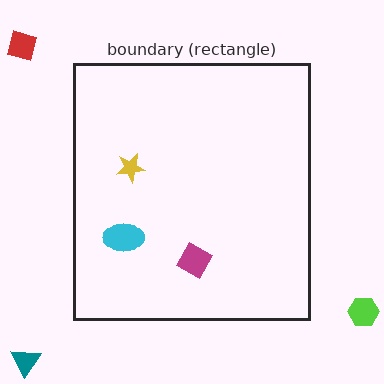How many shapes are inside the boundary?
3 inside, 3 outside.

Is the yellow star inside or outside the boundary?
Inside.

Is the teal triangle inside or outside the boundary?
Outside.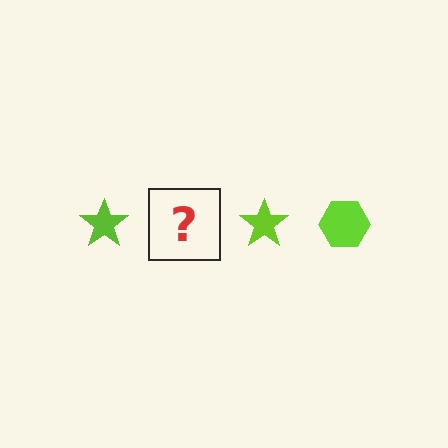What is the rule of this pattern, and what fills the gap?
The rule is that the pattern cycles through star, hexagon shapes in lime. The gap should be filled with a lime hexagon.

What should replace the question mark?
The question mark should be replaced with a lime hexagon.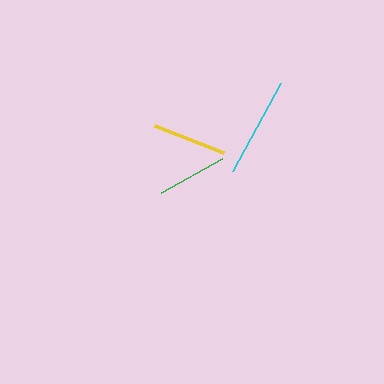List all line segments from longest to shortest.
From longest to shortest: cyan, yellow, green.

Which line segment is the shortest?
The green line is the shortest at approximately 70 pixels.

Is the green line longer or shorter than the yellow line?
The yellow line is longer than the green line.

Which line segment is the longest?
The cyan line is the longest at approximately 101 pixels.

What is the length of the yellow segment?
The yellow segment is approximately 74 pixels long.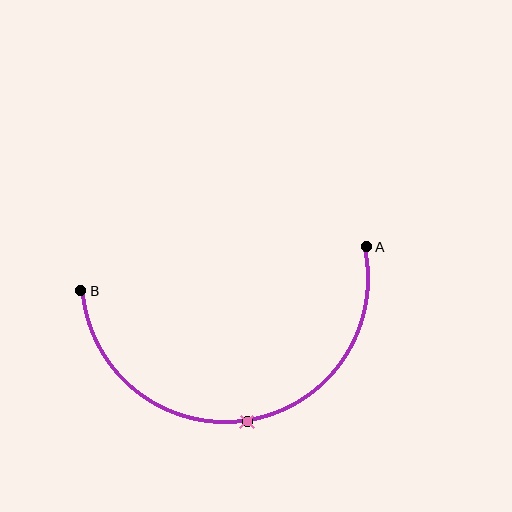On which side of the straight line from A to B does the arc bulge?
The arc bulges below the straight line connecting A and B.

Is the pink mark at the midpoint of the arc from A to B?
Yes. The pink mark lies on the arc at equal arc-length from both A and B — it is the arc midpoint.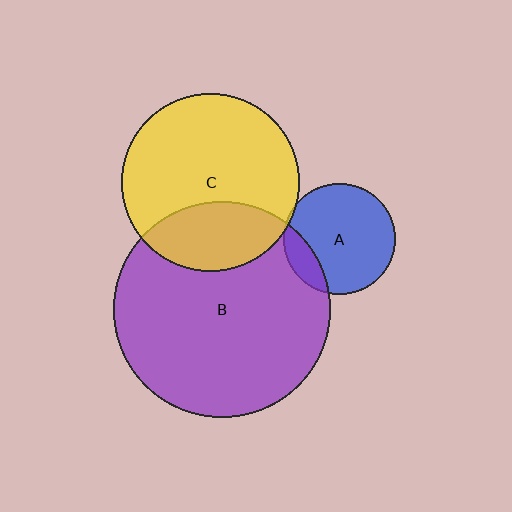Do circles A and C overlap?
Yes.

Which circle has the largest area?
Circle B (purple).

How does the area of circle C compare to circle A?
Approximately 2.6 times.